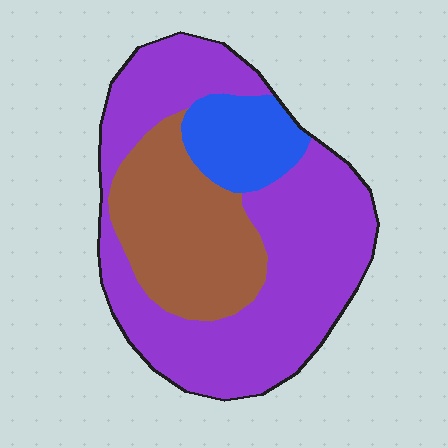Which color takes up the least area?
Blue, at roughly 15%.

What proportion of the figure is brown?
Brown takes up about one quarter (1/4) of the figure.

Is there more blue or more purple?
Purple.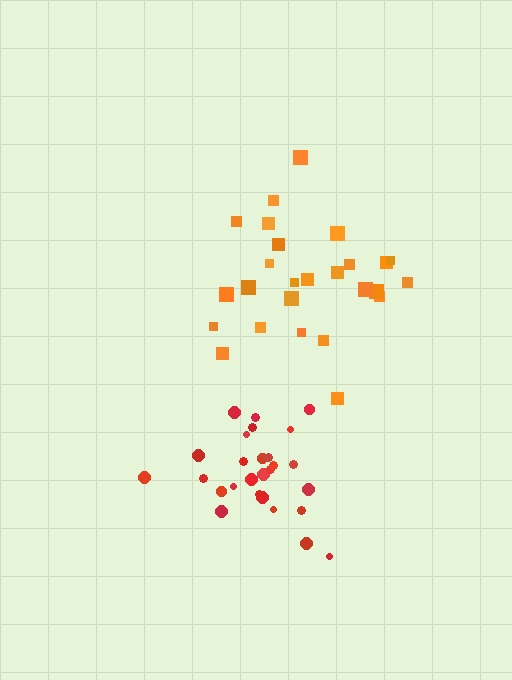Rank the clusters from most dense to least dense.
red, orange.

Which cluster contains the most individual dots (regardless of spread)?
Red (27).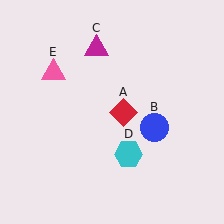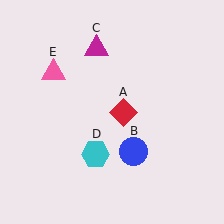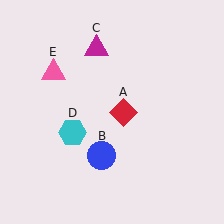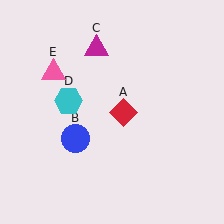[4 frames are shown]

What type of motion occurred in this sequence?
The blue circle (object B), cyan hexagon (object D) rotated clockwise around the center of the scene.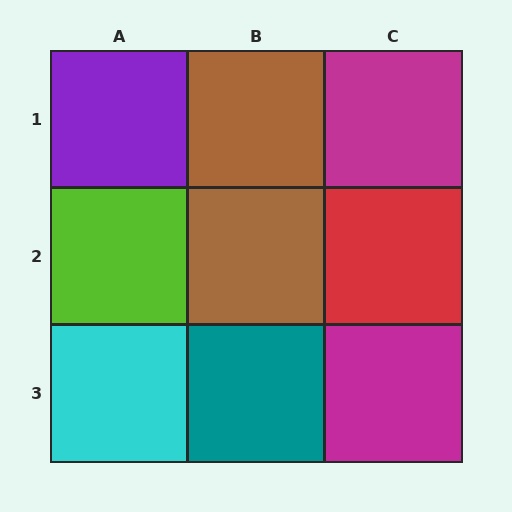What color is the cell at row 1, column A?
Purple.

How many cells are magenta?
2 cells are magenta.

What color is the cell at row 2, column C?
Red.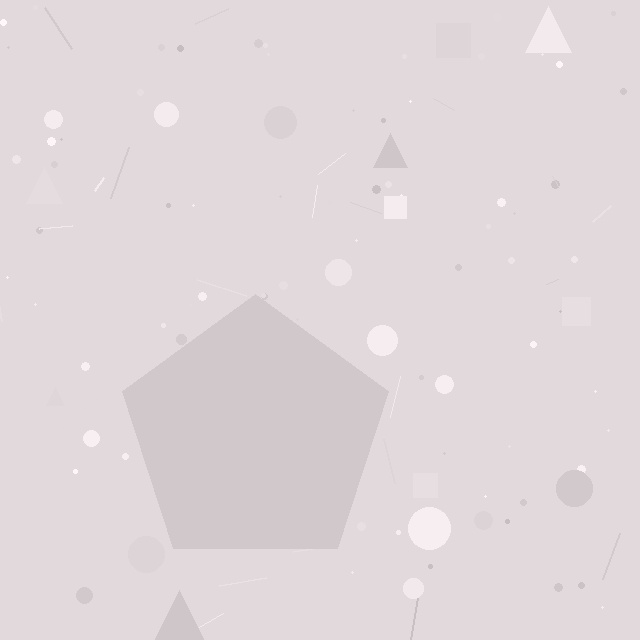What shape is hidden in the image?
A pentagon is hidden in the image.